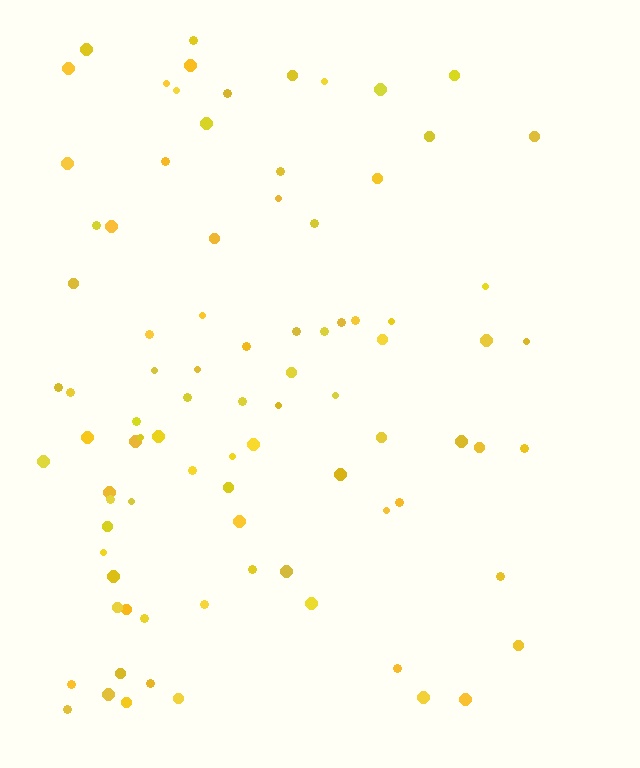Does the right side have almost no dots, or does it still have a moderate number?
Still a moderate number, just noticeably fewer than the left.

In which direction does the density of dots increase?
From right to left, with the left side densest.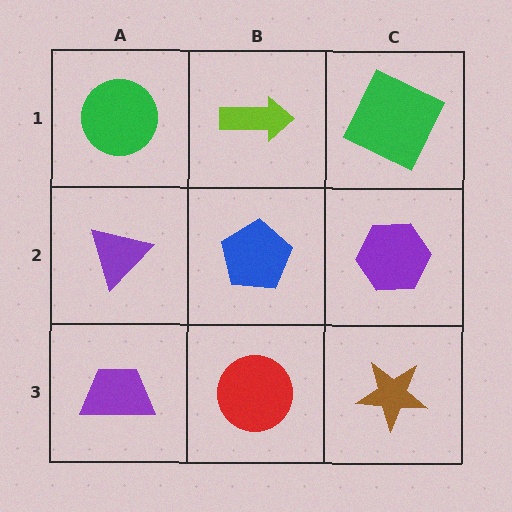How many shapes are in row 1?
3 shapes.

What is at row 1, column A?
A green circle.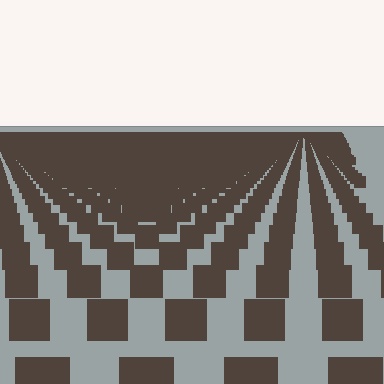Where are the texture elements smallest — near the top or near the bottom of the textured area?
Near the top.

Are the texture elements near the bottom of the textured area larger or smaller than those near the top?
Larger. Near the bottom, elements are closer to the viewer and appear at a bigger on-screen size.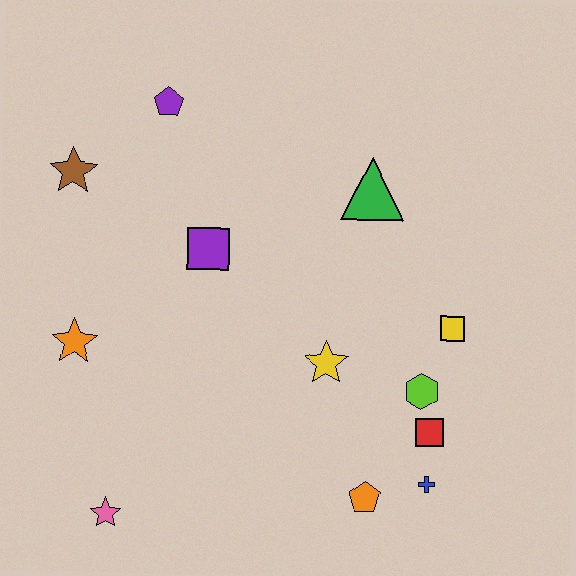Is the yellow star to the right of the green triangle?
No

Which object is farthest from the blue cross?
The brown star is farthest from the blue cross.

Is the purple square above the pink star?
Yes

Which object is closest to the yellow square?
The lime hexagon is closest to the yellow square.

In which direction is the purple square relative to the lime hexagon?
The purple square is to the left of the lime hexagon.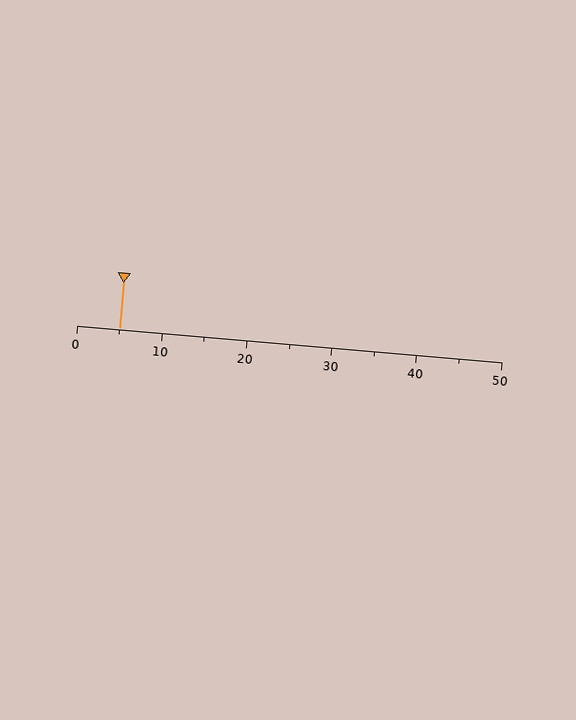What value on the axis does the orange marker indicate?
The marker indicates approximately 5.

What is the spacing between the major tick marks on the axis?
The major ticks are spaced 10 apart.